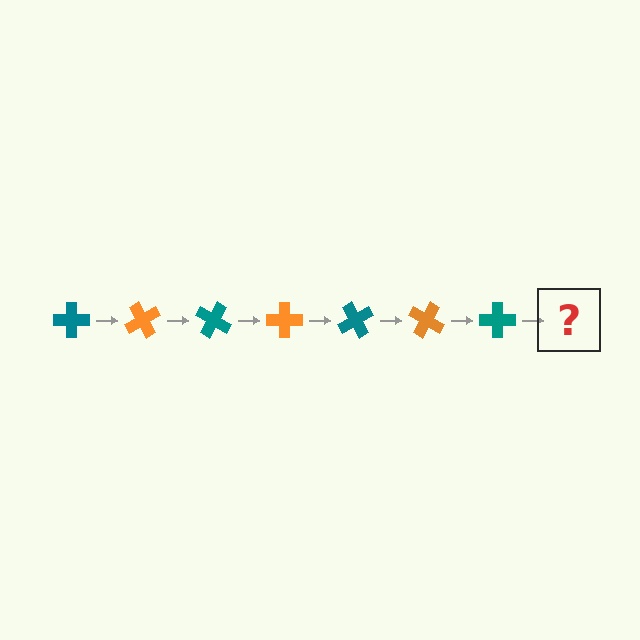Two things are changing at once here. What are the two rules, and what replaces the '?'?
The two rules are that it rotates 60 degrees each step and the color cycles through teal and orange. The '?' should be an orange cross, rotated 420 degrees from the start.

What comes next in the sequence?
The next element should be an orange cross, rotated 420 degrees from the start.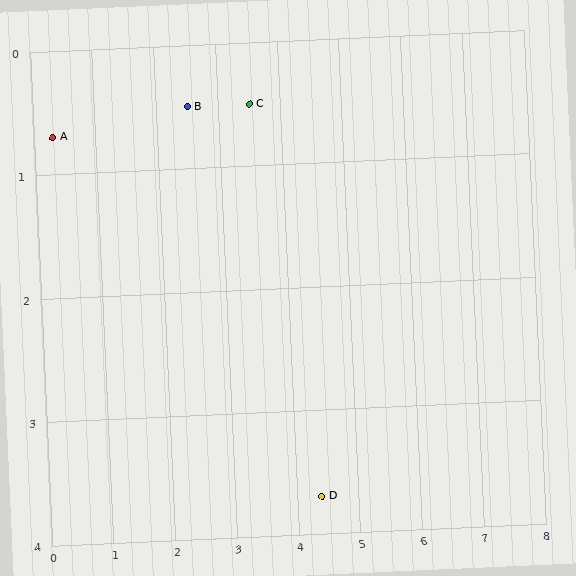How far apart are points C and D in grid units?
Points C and D are about 3.3 grid units apart.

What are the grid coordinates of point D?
Point D is at approximately (4.4, 3.7).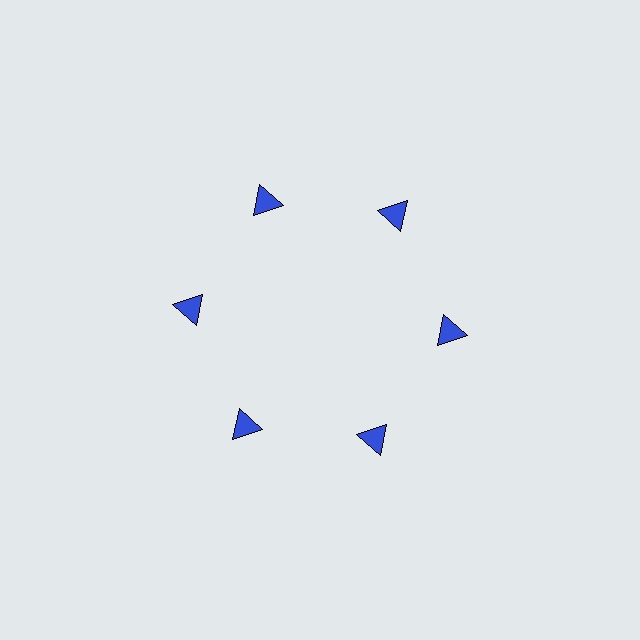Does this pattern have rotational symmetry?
Yes, this pattern has 6-fold rotational symmetry. It looks the same after rotating 60 degrees around the center.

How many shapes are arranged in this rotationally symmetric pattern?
There are 6 shapes, arranged in 6 groups of 1.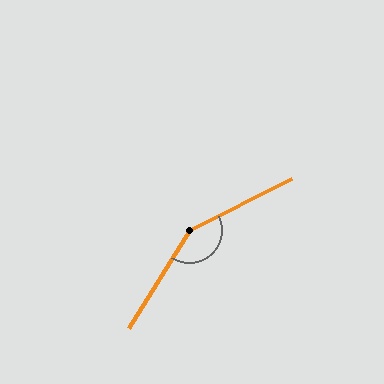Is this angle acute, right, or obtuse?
It is obtuse.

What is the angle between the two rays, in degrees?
Approximately 148 degrees.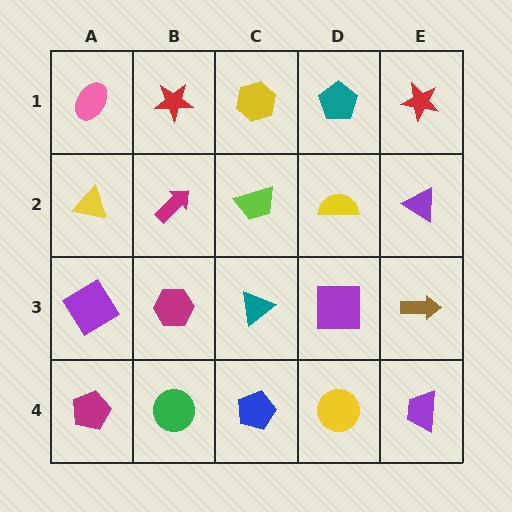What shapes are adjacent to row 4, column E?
A brown arrow (row 3, column E), a yellow circle (row 4, column D).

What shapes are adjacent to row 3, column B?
A magenta arrow (row 2, column B), a green circle (row 4, column B), a purple diamond (row 3, column A), a teal triangle (row 3, column C).